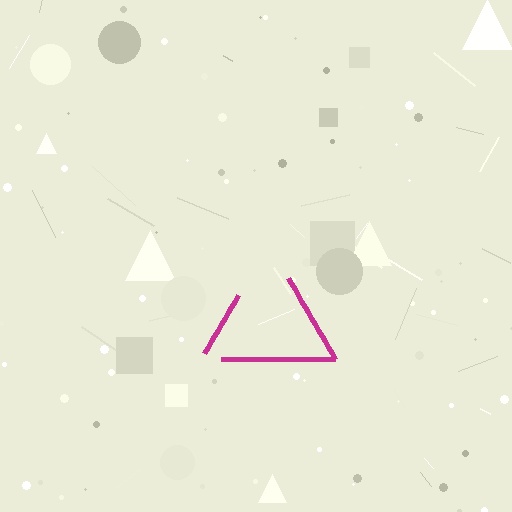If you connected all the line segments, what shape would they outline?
They would outline a triangle.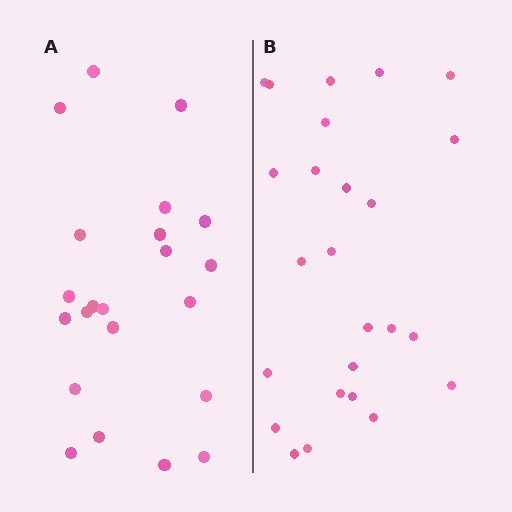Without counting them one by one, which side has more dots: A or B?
Region B (the right region) has more dots.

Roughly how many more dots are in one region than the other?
Region B has just a few more — roughly 2 or 3 more dots than region A.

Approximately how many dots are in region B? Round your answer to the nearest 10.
About 20 dots. (The exact count is 25, which rounds to 20.)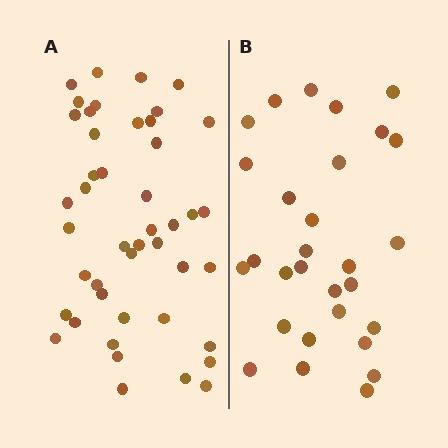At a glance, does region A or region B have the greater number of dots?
Region A (the left region) has more dots.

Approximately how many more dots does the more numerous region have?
Region A has approximately 15 more dots than region B.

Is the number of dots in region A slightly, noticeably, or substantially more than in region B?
Region A has substantially more. The ratio is roughly 1.6 to 1.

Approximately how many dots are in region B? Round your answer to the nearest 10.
About 30 dots. (The exact count is 29, which rounds to 30.)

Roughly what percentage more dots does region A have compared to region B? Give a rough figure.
About 55% more.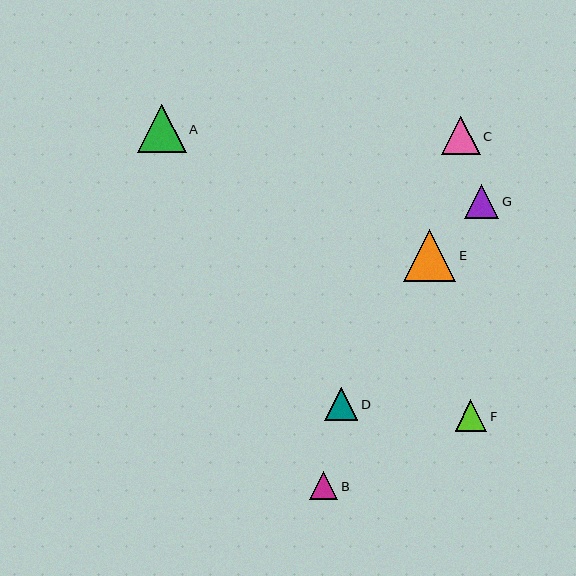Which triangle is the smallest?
Triangle B is the smallest with a size of approximately 28 pixels.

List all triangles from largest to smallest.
From largest to smallest: E, A, C, G, D, F, B.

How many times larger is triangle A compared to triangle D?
Triangle A is approximately 1.5 times the size of triangle D.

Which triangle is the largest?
Triangle E is the largest with a size of approximately 52 pixels.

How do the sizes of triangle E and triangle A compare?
Triangle E and triangle A are approximately the same size.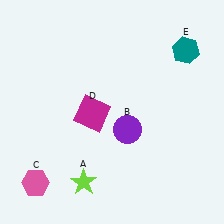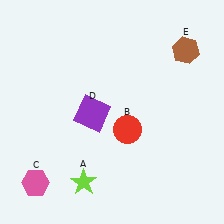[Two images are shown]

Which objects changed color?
B changed from purple to red. D changed from magenta to purple. E changed from teal to brown.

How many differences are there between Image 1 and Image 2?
There are 3 differences between the two images.